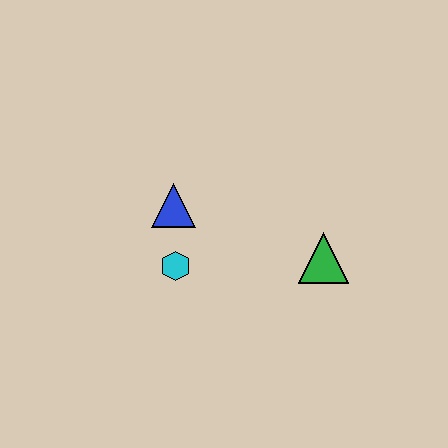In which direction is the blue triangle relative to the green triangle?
The blue triangle is to the left of the green triangle.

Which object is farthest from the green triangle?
The blue triangle is farthest from the green triangle.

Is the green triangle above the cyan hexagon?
Yes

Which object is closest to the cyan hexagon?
The blue triangle is closest to the cyan hexagon.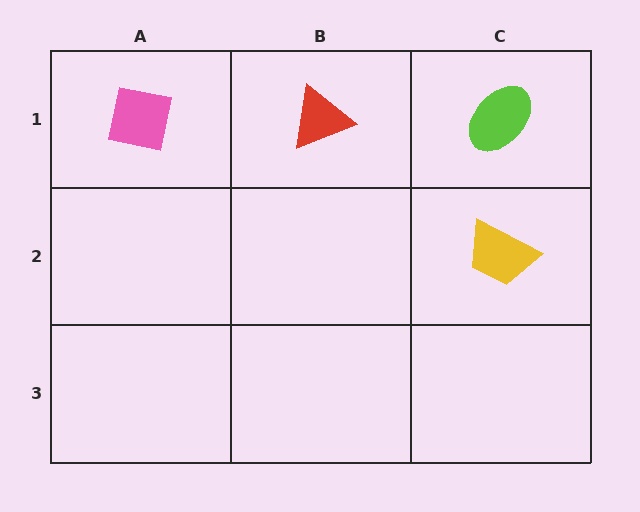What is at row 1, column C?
A lime ellipse.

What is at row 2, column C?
A yellow trapezoid.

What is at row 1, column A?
A pink square.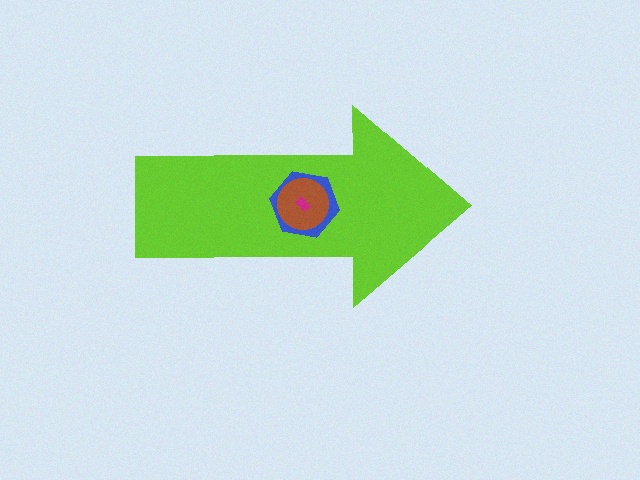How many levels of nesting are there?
4.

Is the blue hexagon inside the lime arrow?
Yes.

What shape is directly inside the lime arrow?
The blue hexagon.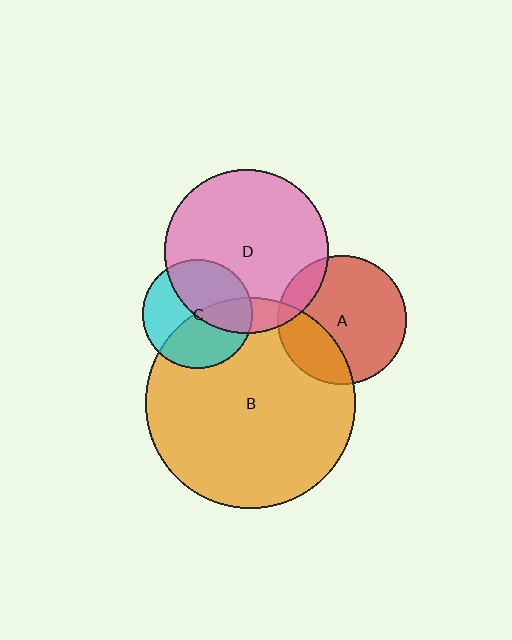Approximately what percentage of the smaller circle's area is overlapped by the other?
Approximately 45%.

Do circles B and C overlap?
Yes.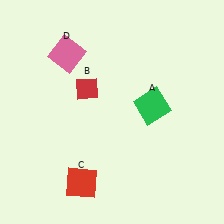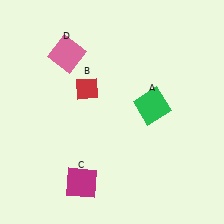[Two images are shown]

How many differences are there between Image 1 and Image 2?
There is 1 difference between the two images.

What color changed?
The square (C) changed from red in Image 1 to magenta in Image 2.